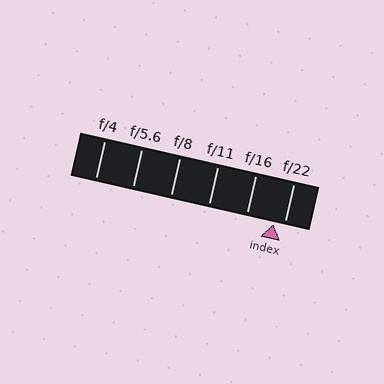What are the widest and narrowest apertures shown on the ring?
The widest aperture shown is f/4 and the narrowest is f/22.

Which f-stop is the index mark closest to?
The index mark is closest to f/22.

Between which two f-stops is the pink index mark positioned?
The index mark is between f/16 and f/22.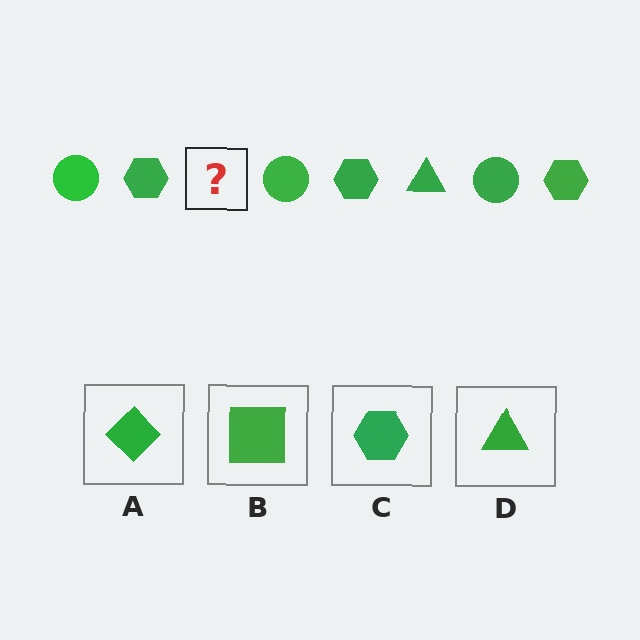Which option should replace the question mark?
Option D.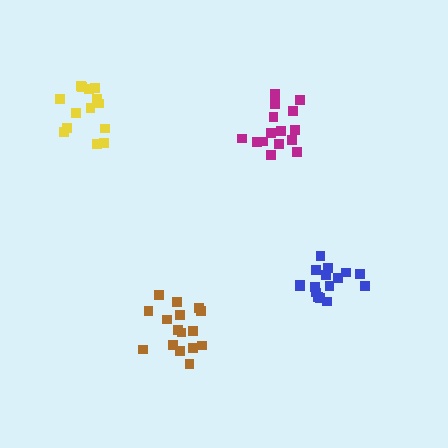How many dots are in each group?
Group 1: 16 dots, Group 2: 16 dots, Group 3: 15 dots, Group 4: 14 dots (61 total).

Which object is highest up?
The yellow cluster is topmost.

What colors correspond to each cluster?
The clusters are colored: blue, brown, magenta, yellow.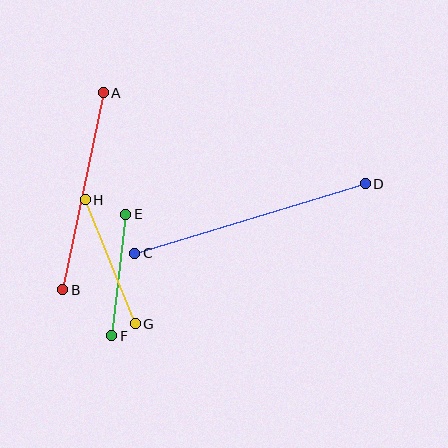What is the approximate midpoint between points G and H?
The midpoint is at approximately (110, 262) pixels.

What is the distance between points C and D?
The distance is approximately 241 pixels.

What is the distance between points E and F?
The distance is approximately 122 pixels.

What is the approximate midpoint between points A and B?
The midpoint is at approximately (83, 191) pixels.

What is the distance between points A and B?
The distance is approximately 201 pixels.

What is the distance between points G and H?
The distance is approximately 134 pixels.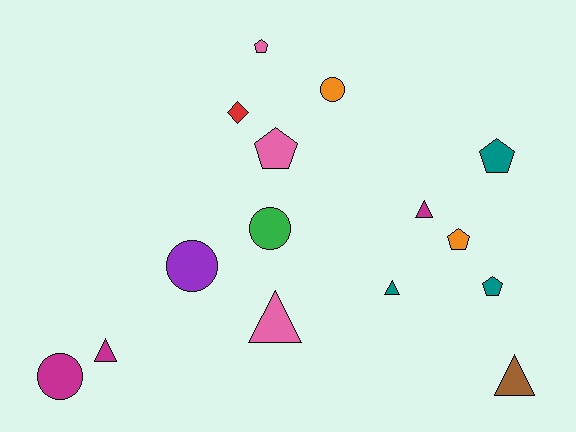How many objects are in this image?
There are 15 objects.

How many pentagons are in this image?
There are 5 pentagons.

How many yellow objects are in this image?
There are no yellow objects.